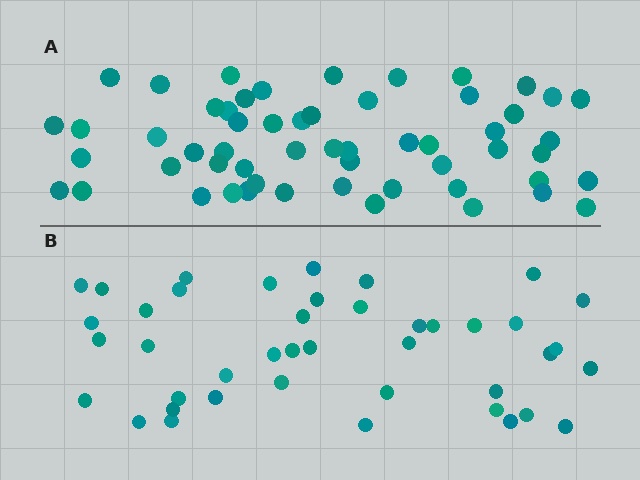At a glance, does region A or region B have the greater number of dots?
Region A (the top region) has more dots.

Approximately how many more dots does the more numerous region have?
Region A has approximately 15 more dots than region B.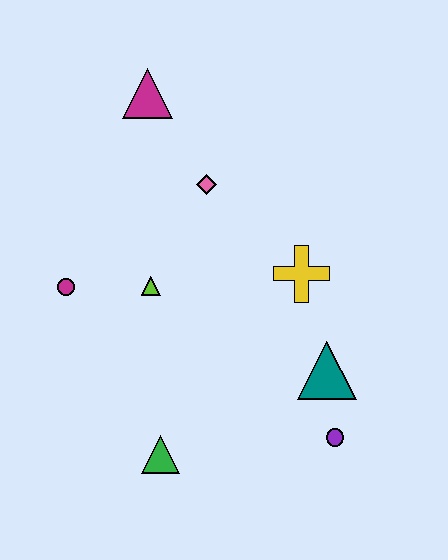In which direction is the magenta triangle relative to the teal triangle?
The magenta triangle is above the teal triangle.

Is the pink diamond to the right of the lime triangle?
Yes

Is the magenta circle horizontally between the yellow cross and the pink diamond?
No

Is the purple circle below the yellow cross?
Yes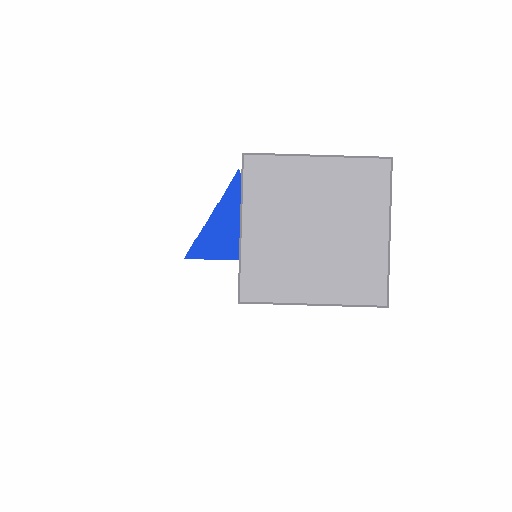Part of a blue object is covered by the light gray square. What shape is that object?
It is a triangle.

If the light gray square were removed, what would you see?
You would see the complete blue triangle.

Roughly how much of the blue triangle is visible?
About half of it is visible (roughly 56%).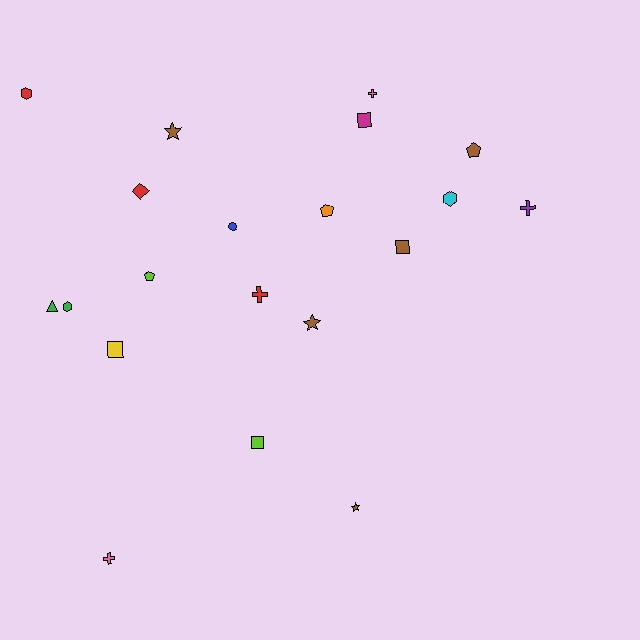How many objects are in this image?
There are 20 objects.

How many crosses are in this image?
There are 4 crosses.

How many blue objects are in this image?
There is 1 blue object.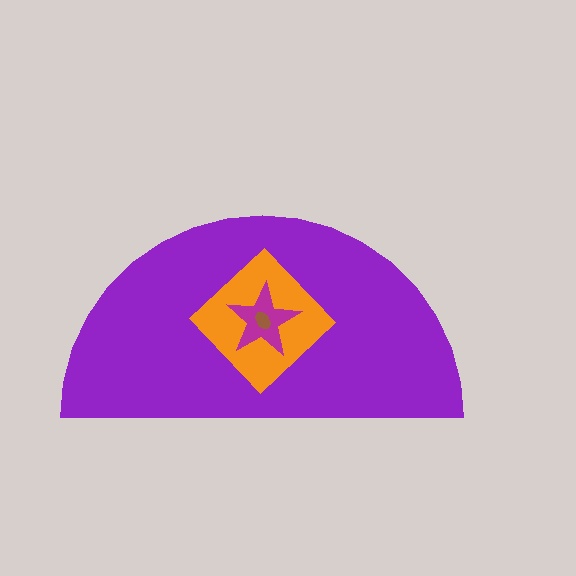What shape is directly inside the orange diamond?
The magenta star.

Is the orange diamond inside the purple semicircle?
Yes.